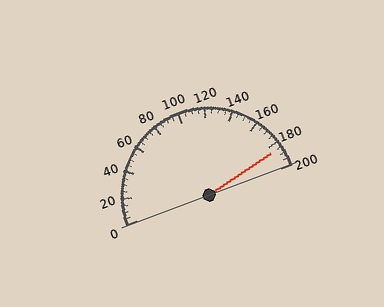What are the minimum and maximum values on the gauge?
The gauge ranges from 0 to 200.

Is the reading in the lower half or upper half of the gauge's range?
The reading is in the upper half of the range (0 to 200).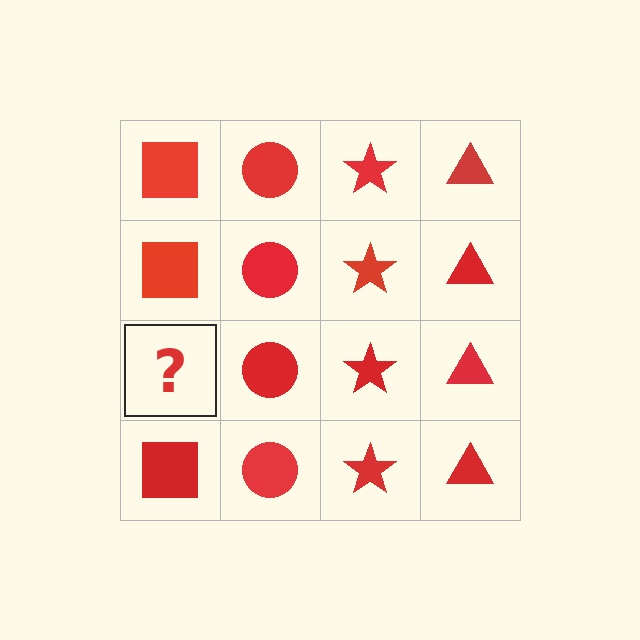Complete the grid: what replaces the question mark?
The question mark should be replaced with a red square.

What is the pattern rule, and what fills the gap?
The rule is that each column has a consistent shape. The gap should be filled with a red square.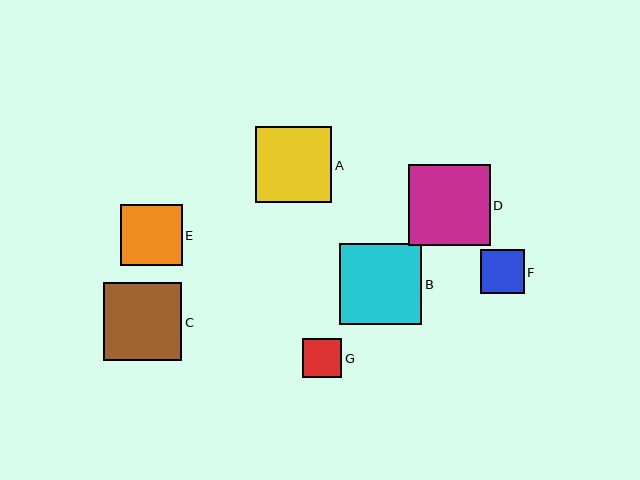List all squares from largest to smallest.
From largest to smallest: B, D, C, A, E, F, G.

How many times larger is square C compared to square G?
Square C is approximately 2.0 times the size of square G.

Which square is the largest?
Square B is the largest with a size of approximately 82 pixels.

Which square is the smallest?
Square G is the smallest with a size of approximately 39 pixels.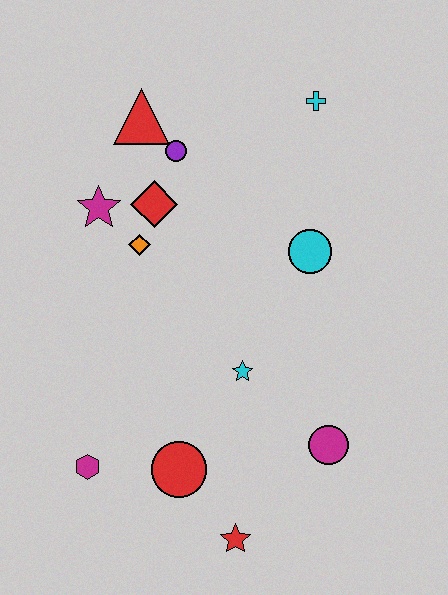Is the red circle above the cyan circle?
No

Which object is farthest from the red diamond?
The red star is farthest from the red diamond.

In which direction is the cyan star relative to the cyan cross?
The cyan star is below the cyan cross.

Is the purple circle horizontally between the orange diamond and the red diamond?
No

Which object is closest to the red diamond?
The orange diamond is closest to the red diamond.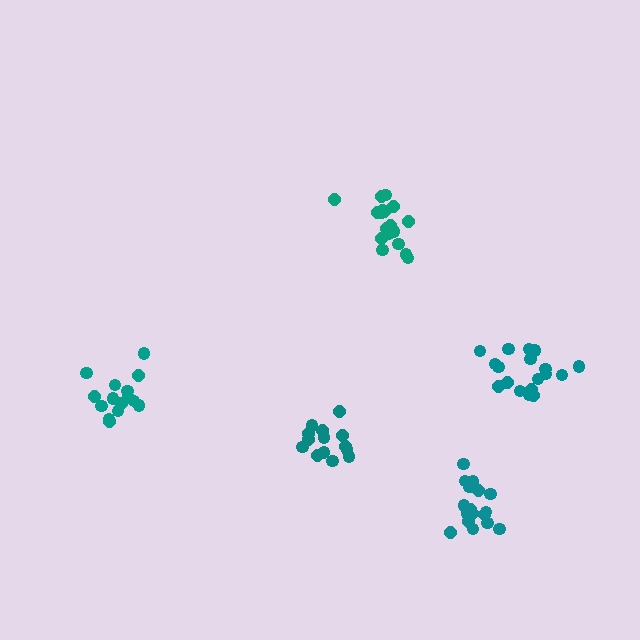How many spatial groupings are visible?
There are 5 spatial groupings.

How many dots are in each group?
Group 1: 14 dots, Group 2: 17 dots, Group 3: 18 dots, Group 4: 15 dots, Group 5: 18 dots (82 total).